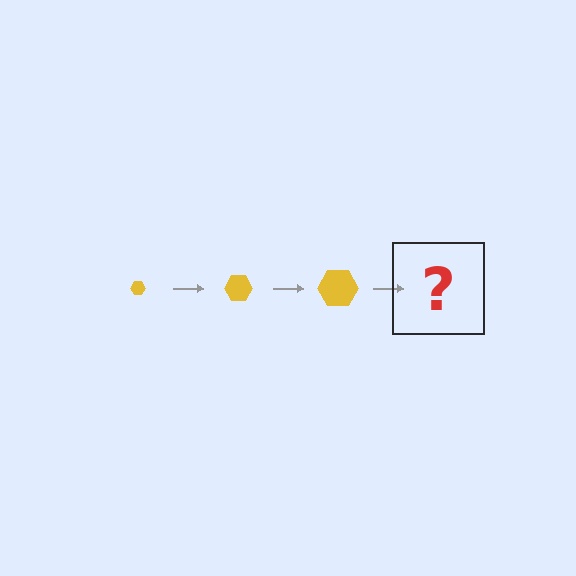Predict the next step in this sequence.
The next step is a yellow hexagon, larger than the previous one.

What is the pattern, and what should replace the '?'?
The pattern is that the hexagon gets progressively larger each step. The '?' should be a yellow hexagon, larger than the previous one.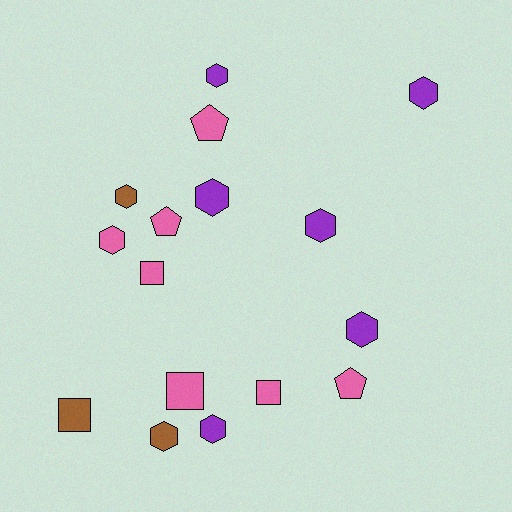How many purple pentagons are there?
There are no purple pentagons.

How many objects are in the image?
There are 16 objects.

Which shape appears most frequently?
Hexagon, with 9 objects.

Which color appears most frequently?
Pink, with 7 objects.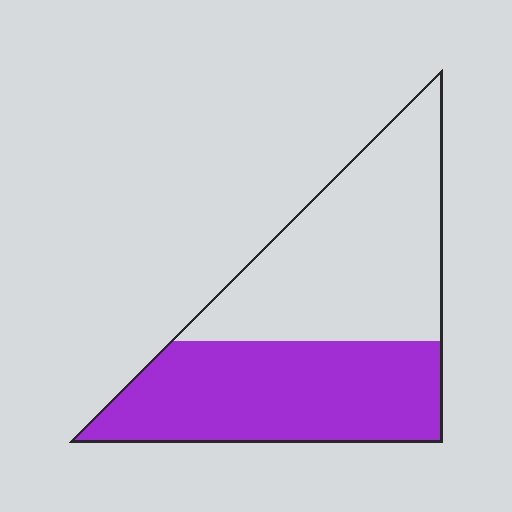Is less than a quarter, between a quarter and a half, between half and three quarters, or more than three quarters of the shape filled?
Between a quarter and a half.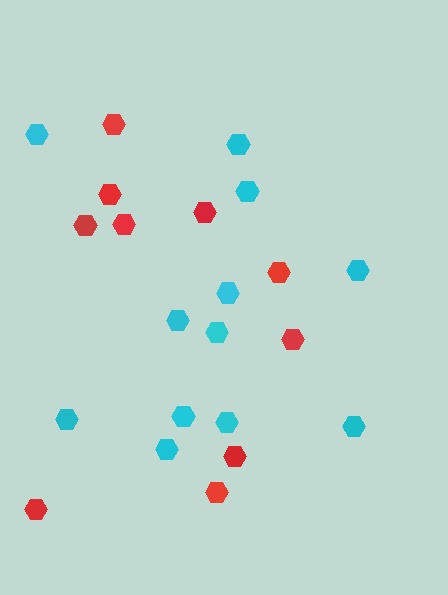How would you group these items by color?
There are 2 groups: one group of red hexagons (10) and one group of cyan hexagons (12).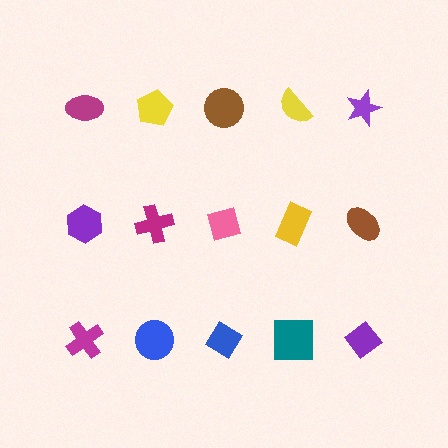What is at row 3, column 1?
A magenta cross.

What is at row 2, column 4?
A yellow rectangle.